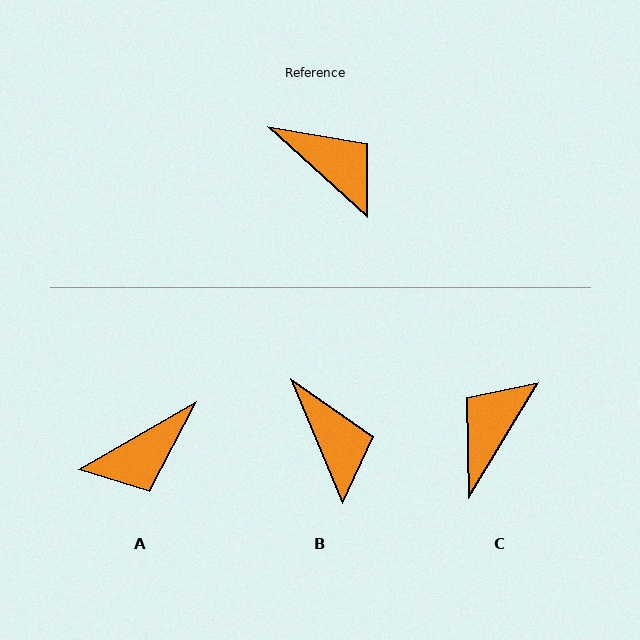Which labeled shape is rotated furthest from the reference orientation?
A, about 108 degrees away.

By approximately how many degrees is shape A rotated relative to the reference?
Approximately 108 degrees clockwise.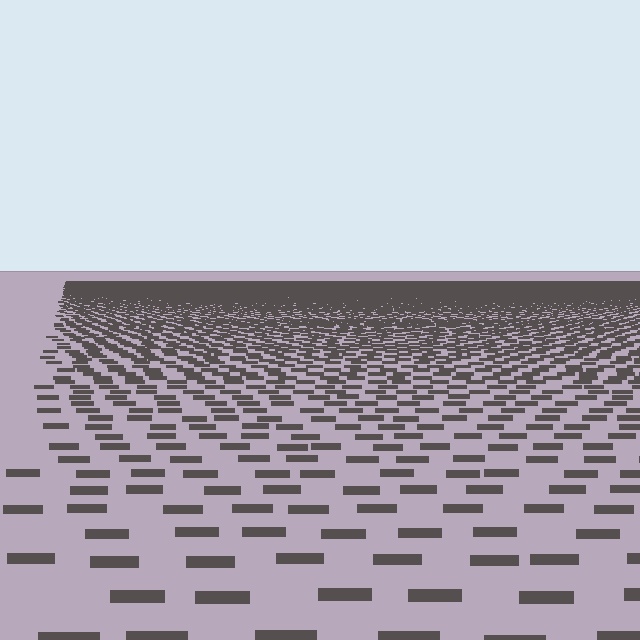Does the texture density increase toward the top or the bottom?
Density increases toward the top.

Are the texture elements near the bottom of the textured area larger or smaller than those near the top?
Larger. Near the bottom, elements are closer to the viewer and appear at a bigger on-screen size.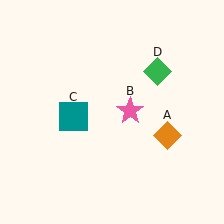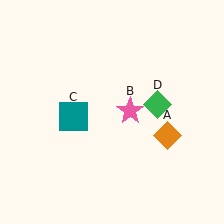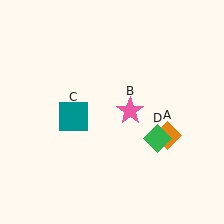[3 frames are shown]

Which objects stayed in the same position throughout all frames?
Orange diamond (object A) and pink star (object B) and teal square (object C) remained stationary.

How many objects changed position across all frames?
1 object changed position: green diamond (object D).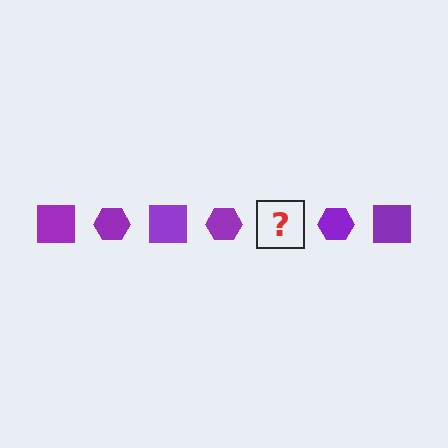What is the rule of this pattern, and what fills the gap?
The rule is that the pattern cycles through square, hexagon shapes in purple. The gap should be filled with a purple square.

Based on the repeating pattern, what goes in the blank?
The blank should be a purple square.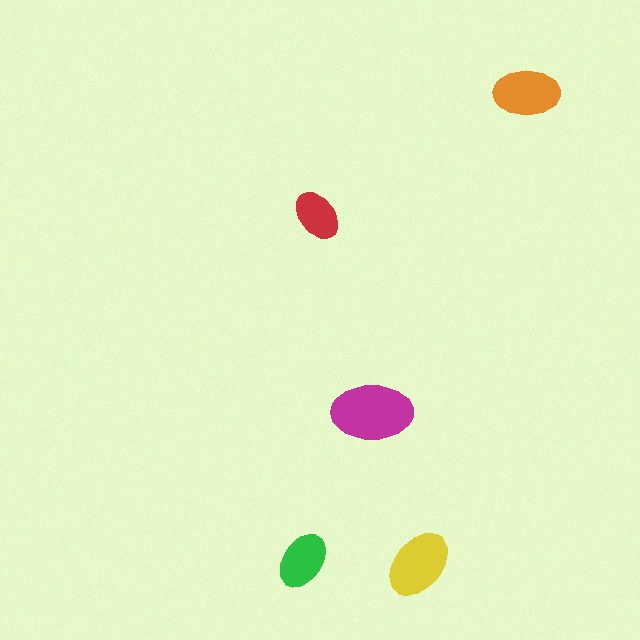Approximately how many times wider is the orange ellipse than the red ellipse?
About 1.5 times wider.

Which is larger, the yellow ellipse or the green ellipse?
The yellow one.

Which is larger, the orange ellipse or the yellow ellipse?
The yellow one.